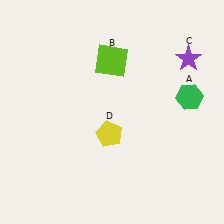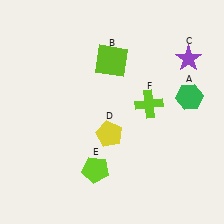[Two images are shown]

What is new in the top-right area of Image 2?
A lime cross (F) was added in the top-right area of Image 2.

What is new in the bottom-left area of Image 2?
A lime pentagon (E) was added in the bottom-left area of Image 2.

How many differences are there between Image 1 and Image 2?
There are 2 differences between the two images.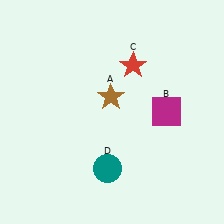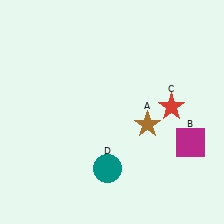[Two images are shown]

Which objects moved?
The objects that moved are: the brown star (A), the magenta square (B), the red star (C).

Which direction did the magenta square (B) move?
The magenta square (B) moved down.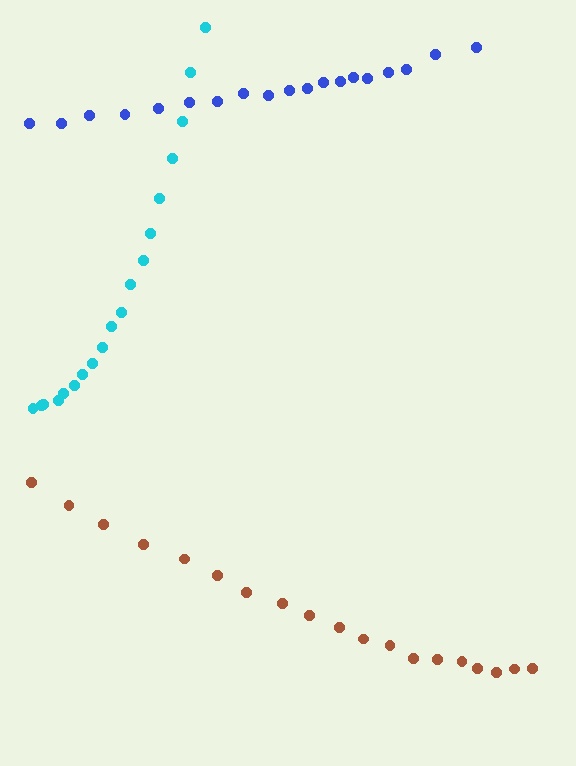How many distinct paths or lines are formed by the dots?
There are 3 distinct paths.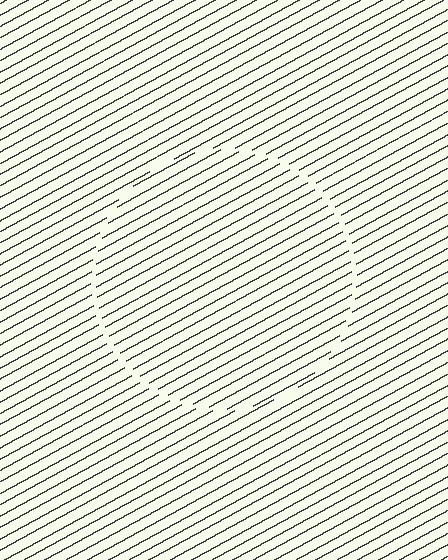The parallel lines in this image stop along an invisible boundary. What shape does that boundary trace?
An illusory circle. The interior of the shape contains the same grating, shifted by half a period — the contour is defined by the phase discontinuity where line-ends from the inner and outer gratings abut.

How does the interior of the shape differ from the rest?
The interior of the shape contains the same grating, shifted by half a period — the contour is defined by the phase discontinuity where line-ends from the inner and outer gratings abut.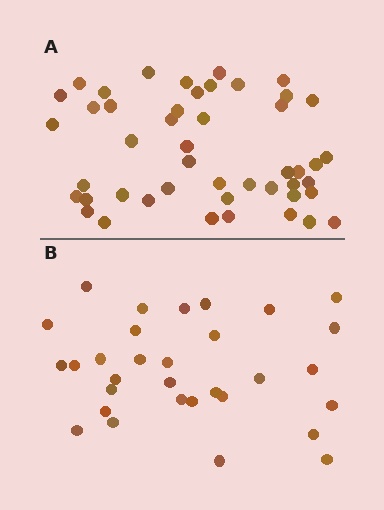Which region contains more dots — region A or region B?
Region A (the top region) has more dots.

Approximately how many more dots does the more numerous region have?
Region A has approximately 15 more dots than region B.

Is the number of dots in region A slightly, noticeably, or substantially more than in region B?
Region A has substantially more. The ratio is roughly 1.5 to 1.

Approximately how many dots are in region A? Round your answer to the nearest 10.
About 50 dots. (The exact count is 47, which rounds to 50.)